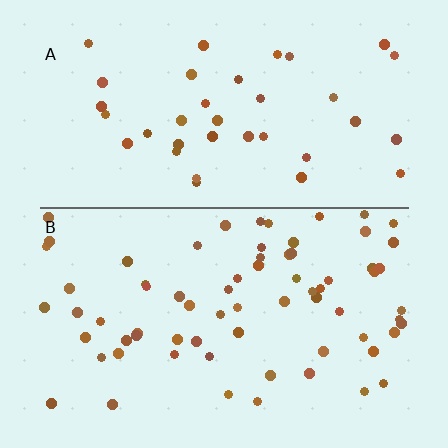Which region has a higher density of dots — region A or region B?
B (the bottom).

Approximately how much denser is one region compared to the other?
Approximately 1.9× — region B over region A.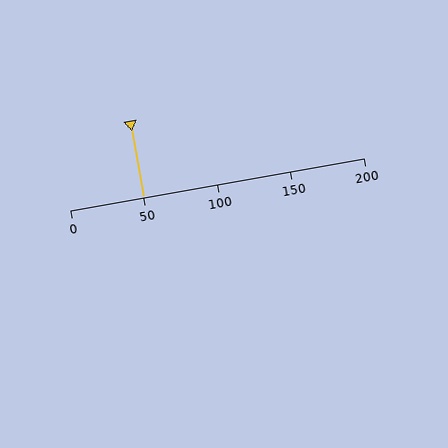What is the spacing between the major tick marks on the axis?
The major ticks are spaced 50 apart.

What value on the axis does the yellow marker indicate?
The marker indicates approximately 50.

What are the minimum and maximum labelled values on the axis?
The axis runs from 0 to 200.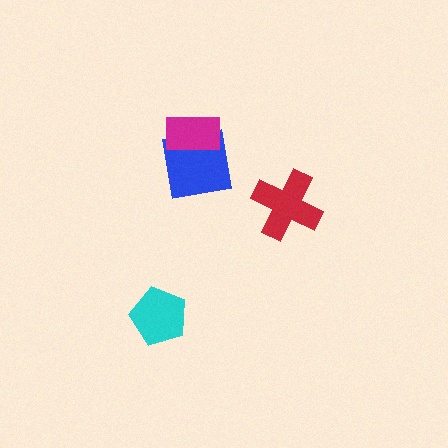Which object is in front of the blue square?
The magenta rectangle is in front of the blue square.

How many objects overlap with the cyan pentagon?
0 objects overlap with the cyan pentagon.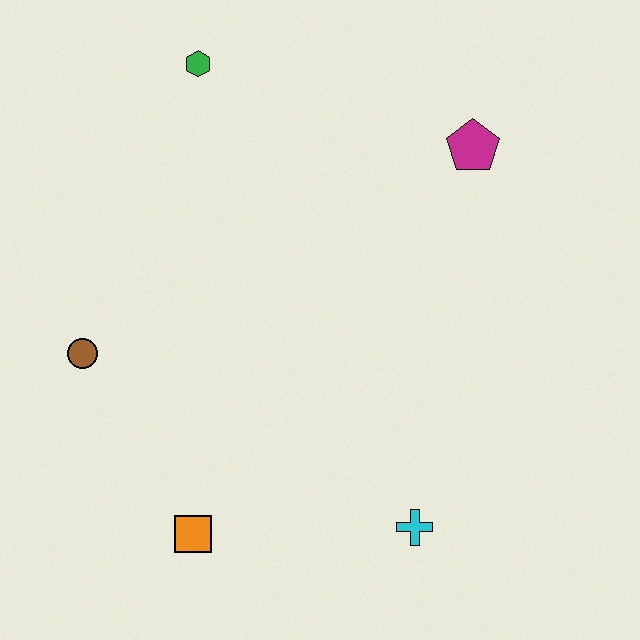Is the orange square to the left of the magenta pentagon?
Yes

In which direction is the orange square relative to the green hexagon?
The orange square is below the green hexagon.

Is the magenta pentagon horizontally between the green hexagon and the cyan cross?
No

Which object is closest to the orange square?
The brown circle is closest to the orange square.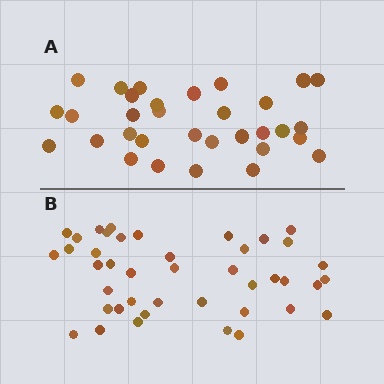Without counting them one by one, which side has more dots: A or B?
Region B (the bottom region) has more dots.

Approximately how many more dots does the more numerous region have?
Region B has roughly 10 or so more dots than region A.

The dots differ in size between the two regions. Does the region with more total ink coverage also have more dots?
No. Region A has more total ink coverage because its dots are larger, but region B actually contains more individual dots. Total area can be misleading — the number of items is what matters here.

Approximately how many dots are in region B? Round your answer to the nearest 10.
About 40 dots. (The exact count is 42, which rounds to 40.)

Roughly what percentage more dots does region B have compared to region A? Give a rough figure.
About 30% more.